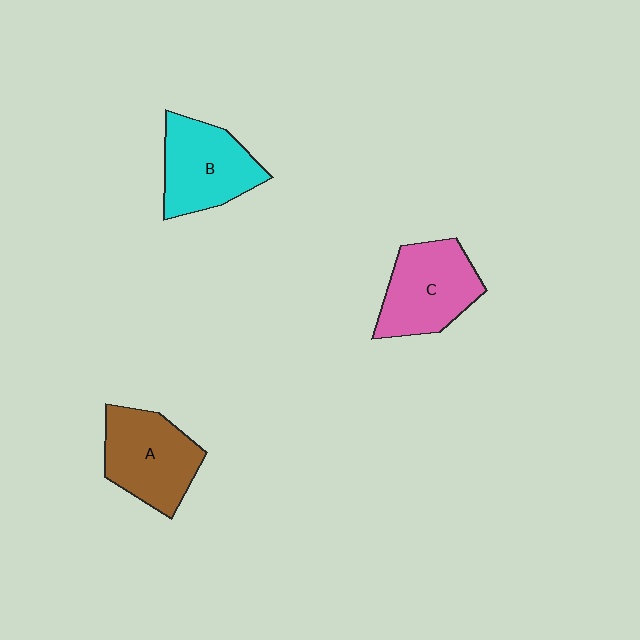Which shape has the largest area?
Shape A (brown).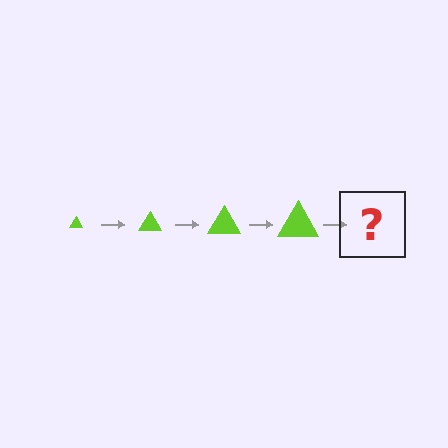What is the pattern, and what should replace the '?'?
The pattern is that the triangle gets progressively larger each step. The '?' should be a lime triangle, larger than the previous one.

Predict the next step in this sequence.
The next step is a lime triangle, larger than the previous one.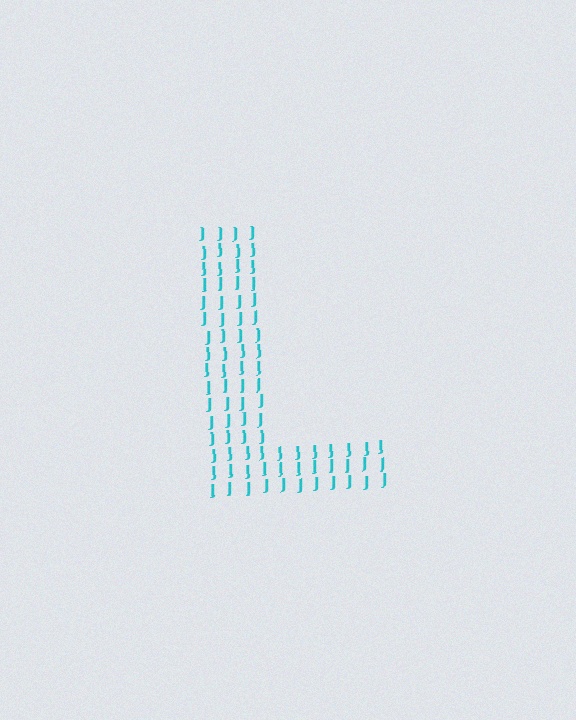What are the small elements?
The small elements are letter J's.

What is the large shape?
The large shape is the letter L.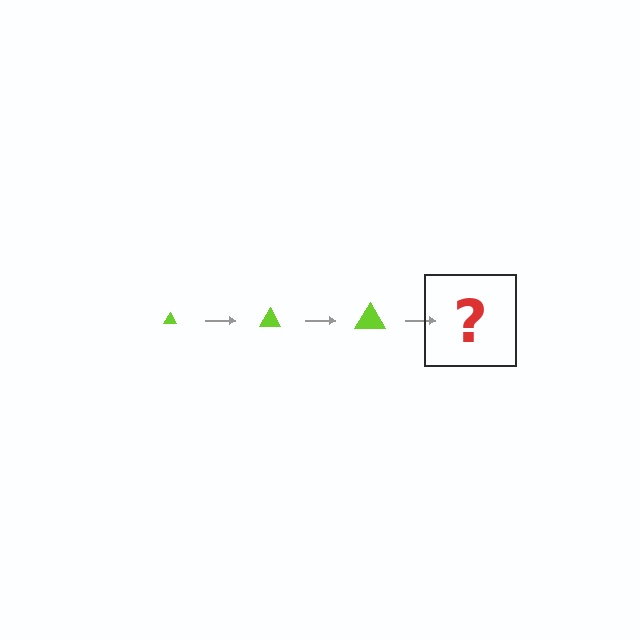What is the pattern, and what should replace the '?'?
The pattern is that the triangle gets progressively larger each step. The '?' should be a lime triangle, larger than the previous one.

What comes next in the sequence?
The next element should be a lime triangle, larger than the previous one.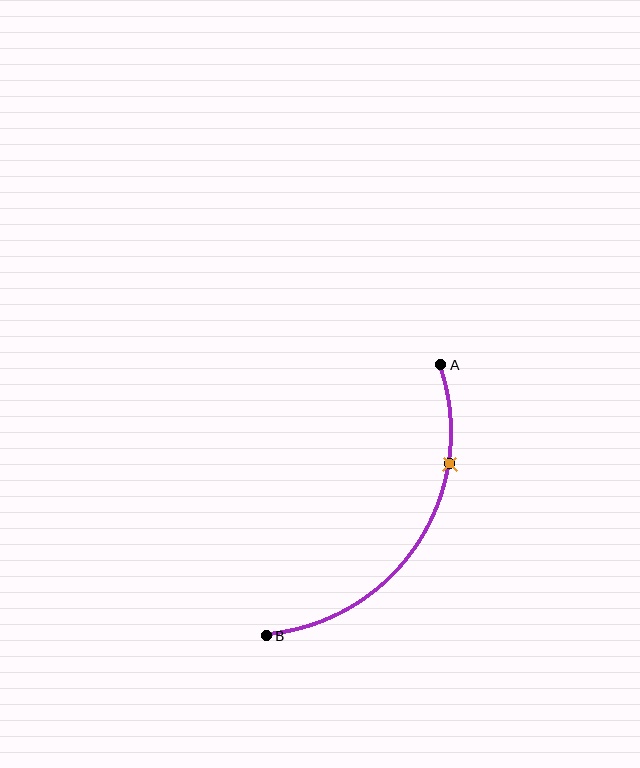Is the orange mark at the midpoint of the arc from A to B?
No. The orange mark lies on the arc but is closer to endpoint A. The arc midpoint would be at the point on the curve equidistant along the arc from both A and B.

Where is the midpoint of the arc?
The arc midpoint is the point on the curve farthest from the straight line joining A and B. It sits to the right of that line.